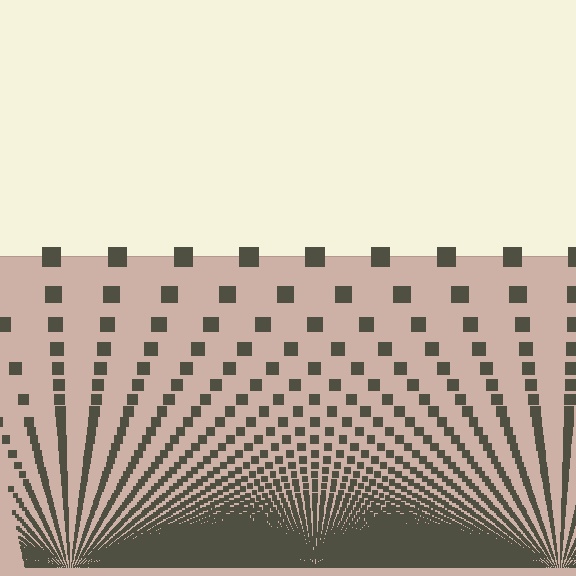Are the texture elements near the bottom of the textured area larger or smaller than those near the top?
Smaller. The gradient is inverted — elements near the bottom are smaller and denser.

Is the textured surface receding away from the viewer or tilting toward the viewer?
The surface appears to tilt toward the viewer. Texture elements get larger and sparser toward the top.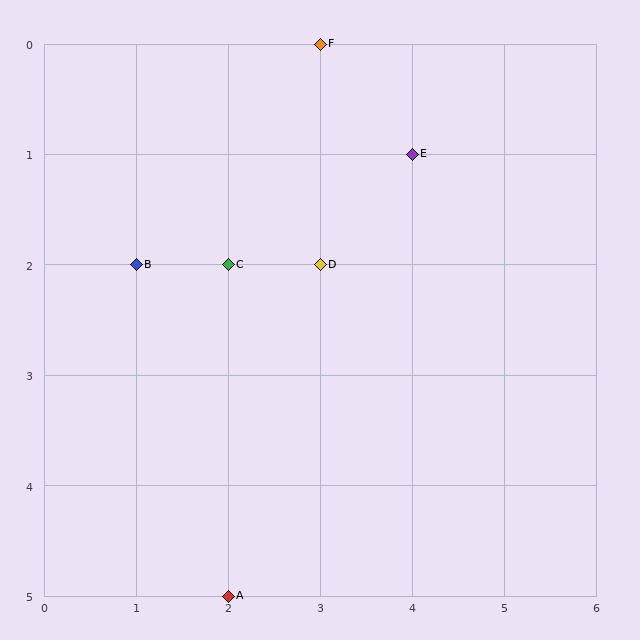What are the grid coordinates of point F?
Point F is at grid coordinates (3, 0).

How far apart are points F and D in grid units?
Points F and D are 2 rows apart.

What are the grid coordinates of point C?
Point C is at grid coordinates (2, 2).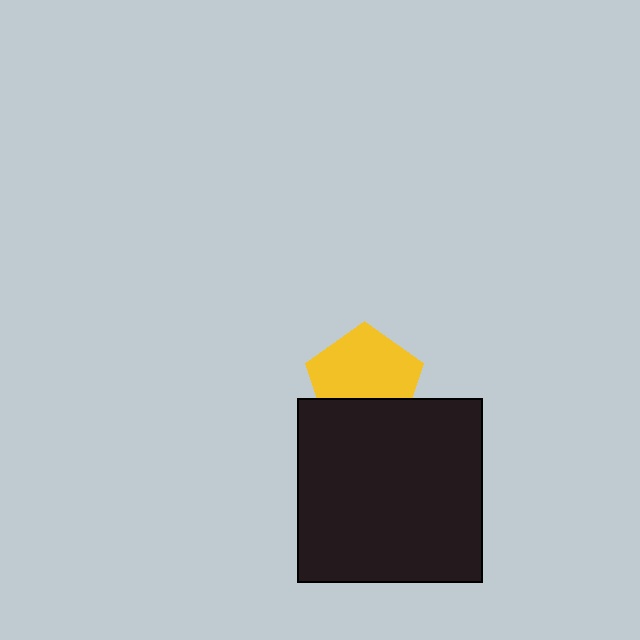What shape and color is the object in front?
The object in front is a black square.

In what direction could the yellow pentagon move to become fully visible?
The yellow pentagon could move up. That would shift it out from behind the black square entirely.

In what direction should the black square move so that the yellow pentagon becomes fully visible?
The black square should move down. That is the shortest direction to clear the overlap and leave the yellow pentagon fully visible.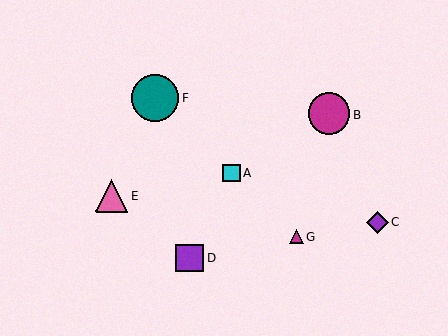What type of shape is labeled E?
Shape E is a pink triangle.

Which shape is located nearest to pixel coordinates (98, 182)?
The pink triangle (labeled E) at (111, 196) is nearest to that location.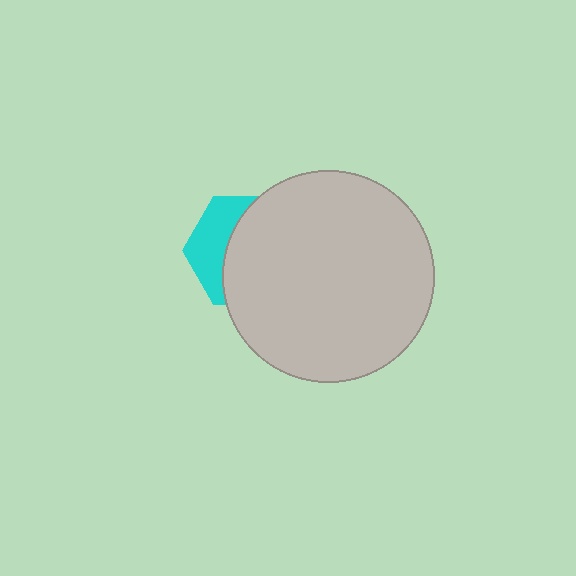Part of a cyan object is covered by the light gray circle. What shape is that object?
It is a hexagon.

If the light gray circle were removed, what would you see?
You would see the complete cyan hexagon.